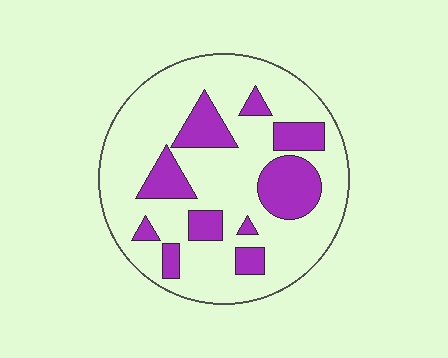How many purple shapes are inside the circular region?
10.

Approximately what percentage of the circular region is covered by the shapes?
Approximately 25%.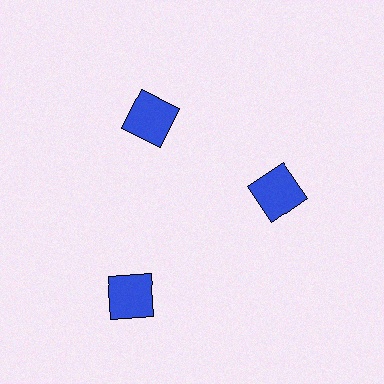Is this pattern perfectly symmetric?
No. The 3 blue squares are arranged in a ring, but one element near the 7 o'clock position is pushed outward from the center, breaking the 3-fold rotational symmetry.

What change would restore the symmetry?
The symmetry would be restored by moving it inward, back onto the ring so that all 3 squares sit at equal angles and equal distance from the center.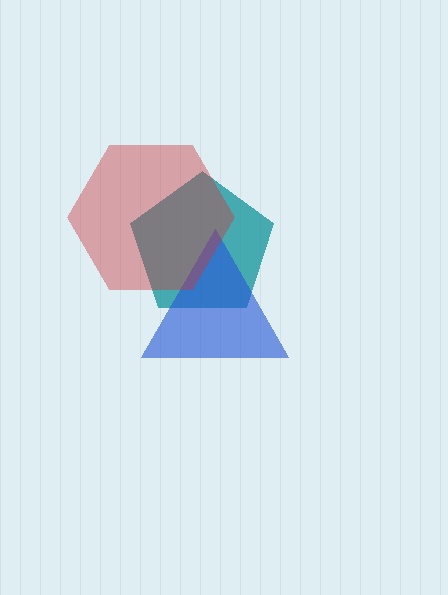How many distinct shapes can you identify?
There are 3 distinct shapes: a teal pentagon, a blue triangle, a red hexagon.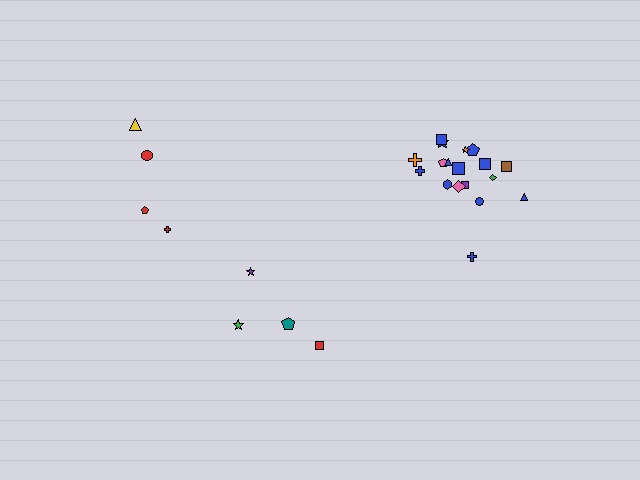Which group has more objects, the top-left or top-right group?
The top-right group.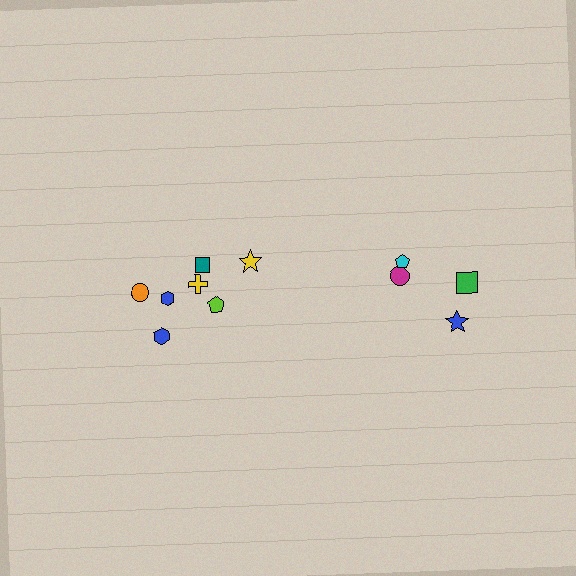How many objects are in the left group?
There are 7 objects.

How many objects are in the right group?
There are 4 objects.